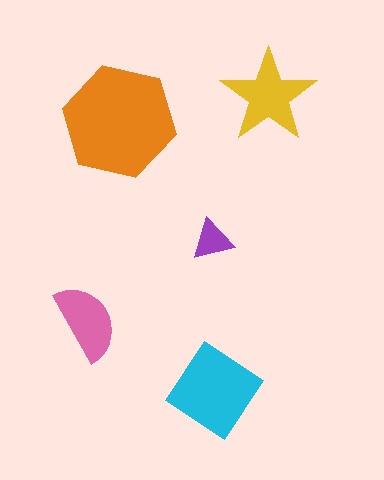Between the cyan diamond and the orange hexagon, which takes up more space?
The orange hexagon.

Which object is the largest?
The orange hexagon.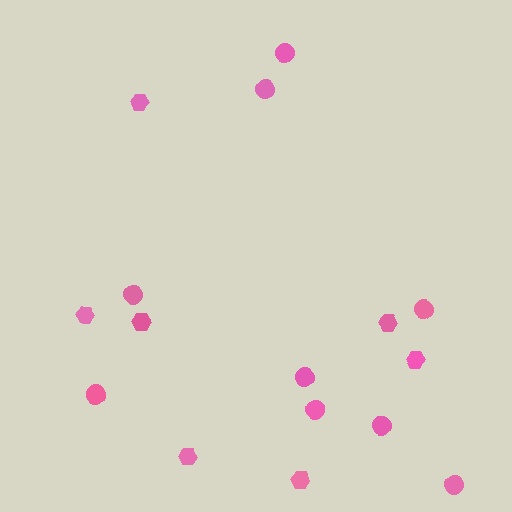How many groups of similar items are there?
There are 2 groups: one group of hexagons (7) and one group of circles (9).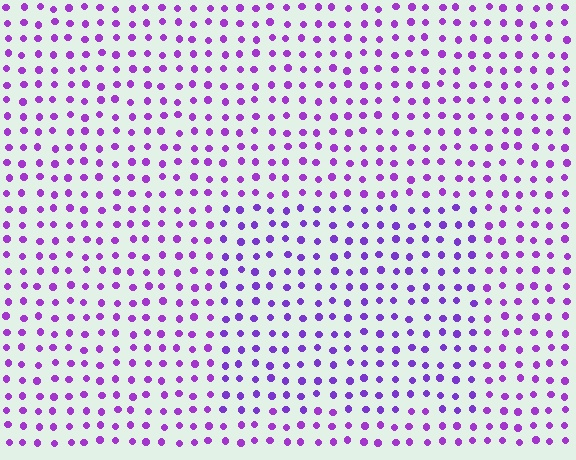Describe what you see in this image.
The image is filled with small purple elements in a uniform arrangement. A rectangle-shaped region is visible where the elements are tinted to a slightly different hue, forming a subtle color boundary.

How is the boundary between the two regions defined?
The boundary is defined purely by a slight shift in hue (about 17 degrees). Spacing, size, and orientation are identical on both sides.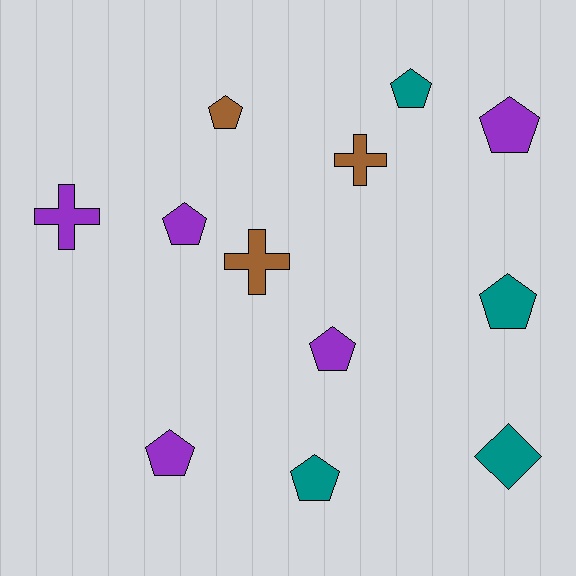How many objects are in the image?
There are 12 objects.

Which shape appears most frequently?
Pentagon, with 8 objects.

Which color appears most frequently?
Purple, with 5 objects.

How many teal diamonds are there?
There is 1 teal diamond.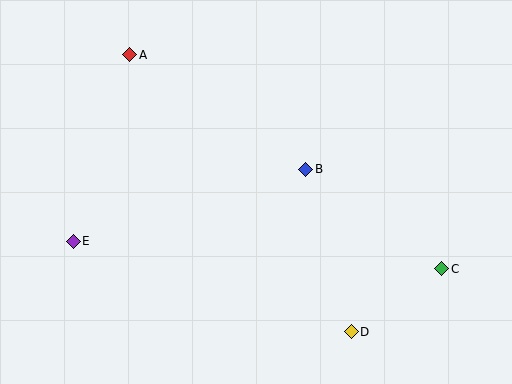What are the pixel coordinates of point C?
Point C is at (442, 269).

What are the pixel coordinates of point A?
Point A is at (130, 55).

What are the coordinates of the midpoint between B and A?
The midpoint between B and A is at (218, 112).